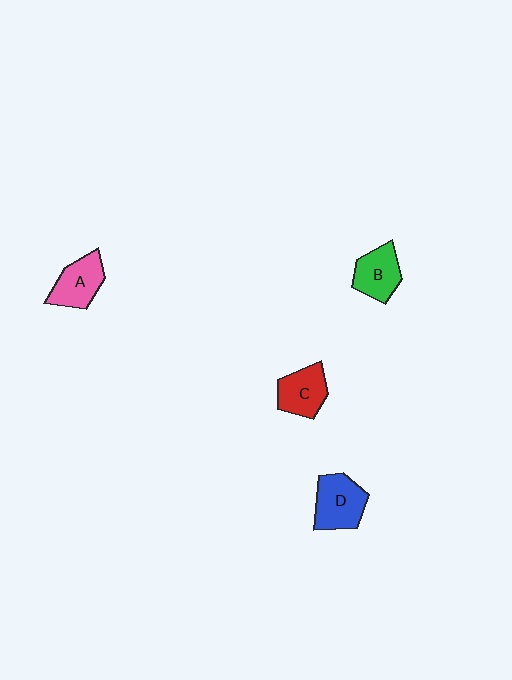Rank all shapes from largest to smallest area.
From largest to smallest: D (blue), A (pink), C (red), B (green).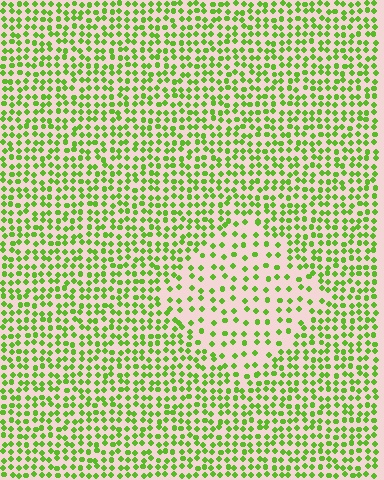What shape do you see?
I see a diamond.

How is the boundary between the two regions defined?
The boundary is defined by a change in element density (approximately 2.0x ratio). All elements are the same color, size, and shape.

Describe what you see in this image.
The image contains small lime elements arranged at two different densities. A diamond-shaped region is visible where the elements are less densely packed than the surrounding area.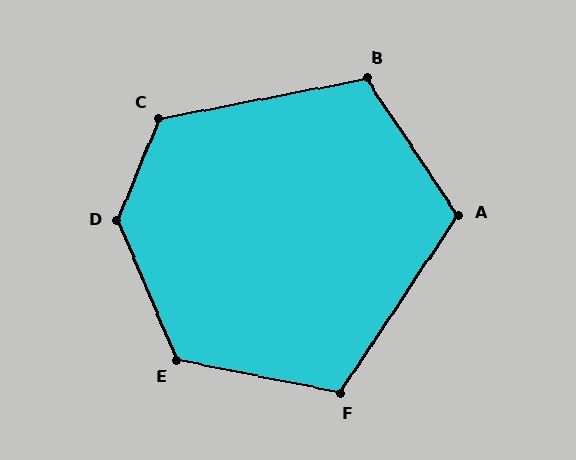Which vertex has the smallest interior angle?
F, at approximately 112 degrees.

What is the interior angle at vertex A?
Approximately 113 degrees (obtuse).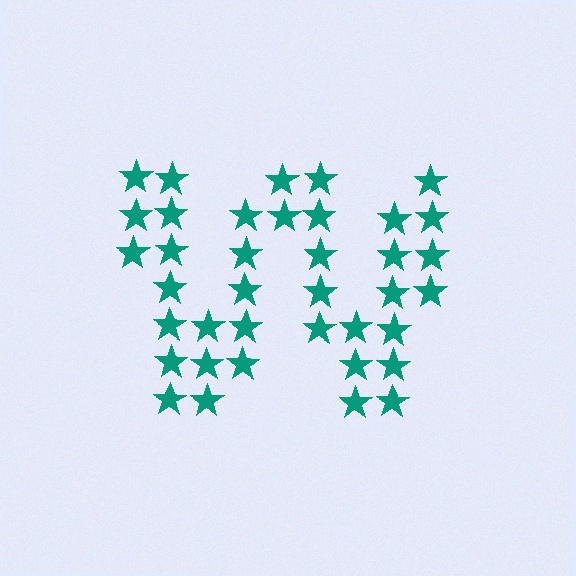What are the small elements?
The small elements are stars.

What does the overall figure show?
The overall figure shows the letter W.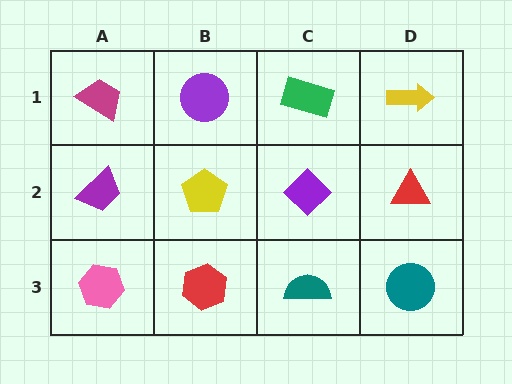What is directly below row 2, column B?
A red hexagon.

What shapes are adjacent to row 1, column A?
A purple trapezoid (row 2, column A), a purple circle (row 1, column B).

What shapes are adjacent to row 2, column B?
A purple circle (row 1, column B), a red hexagon (row 3, column B), a purple trapezoid (row 2, column A), a purple diamond (row 2, column C).